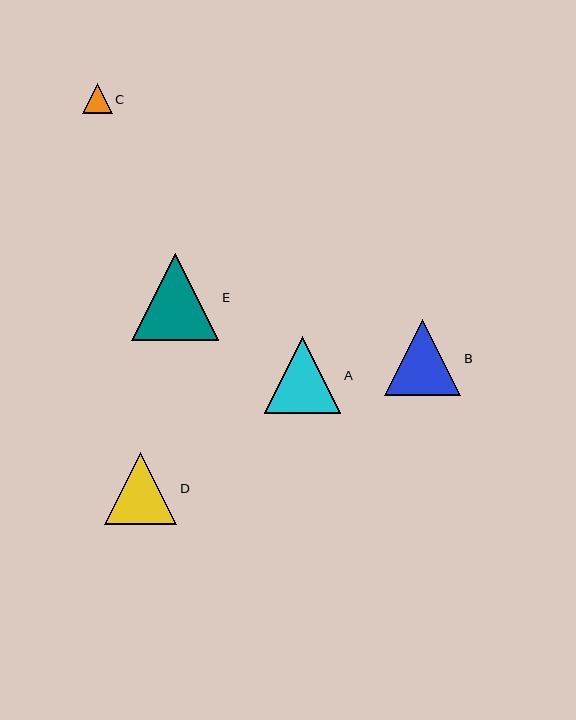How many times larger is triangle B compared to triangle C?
Triangle B is approximately 2.5 times the size of triangle C.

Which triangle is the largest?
Triangle E is the largest with a size of approximately 87 pixels.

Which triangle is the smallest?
Triangle C is the smallest with a size of approximately 30 pixels.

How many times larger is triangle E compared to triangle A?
Triangle E is approximately 1.1 times the size of triangle A.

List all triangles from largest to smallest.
From largest to smallest: E, A, B, D, C.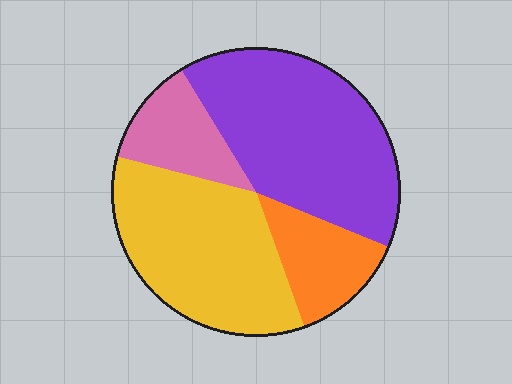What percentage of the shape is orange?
Orange covers 13% of the shape.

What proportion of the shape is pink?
Pink covers around 10% of the shape.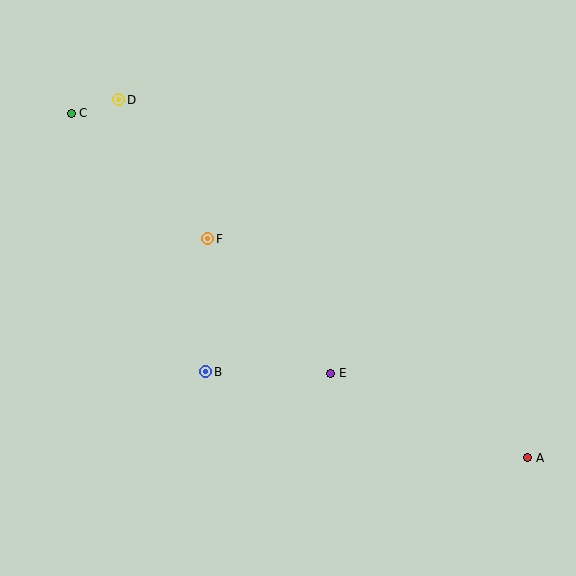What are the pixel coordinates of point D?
Point D is at (119, 100).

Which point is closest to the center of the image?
Point F at (208, 239) is closest to the center.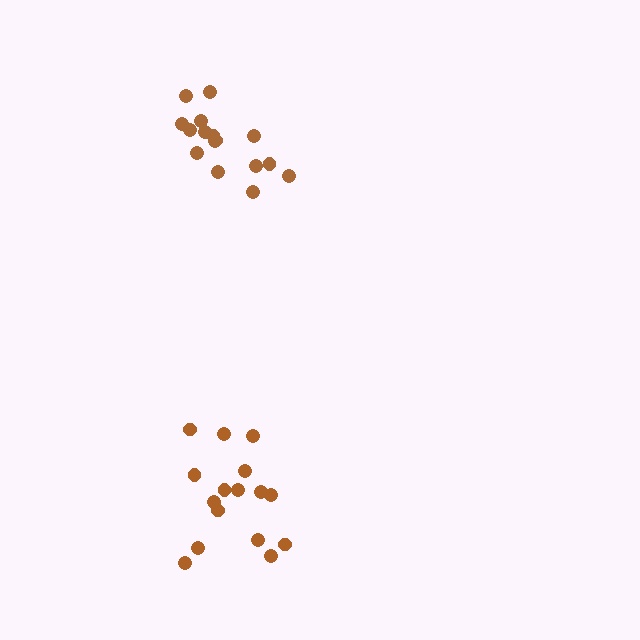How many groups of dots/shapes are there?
There are 2 groups.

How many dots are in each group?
Group 1: 16 dots, Group 2: 16 dots (32 total).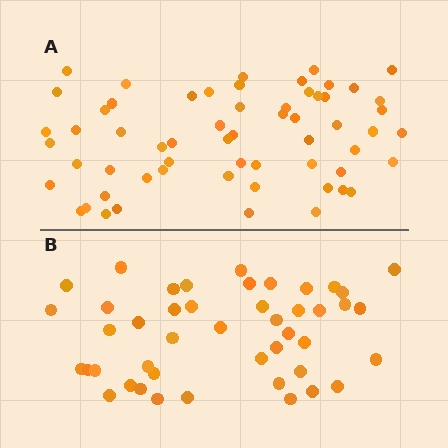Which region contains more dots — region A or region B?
Region A (the top region) has more dots.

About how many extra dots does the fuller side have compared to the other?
Region A has approximately 15 more dots than region B.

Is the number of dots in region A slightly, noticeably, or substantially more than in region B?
Region A has noticeably more, but not dramatically so. The ratio is roughly 1.3 to 1.